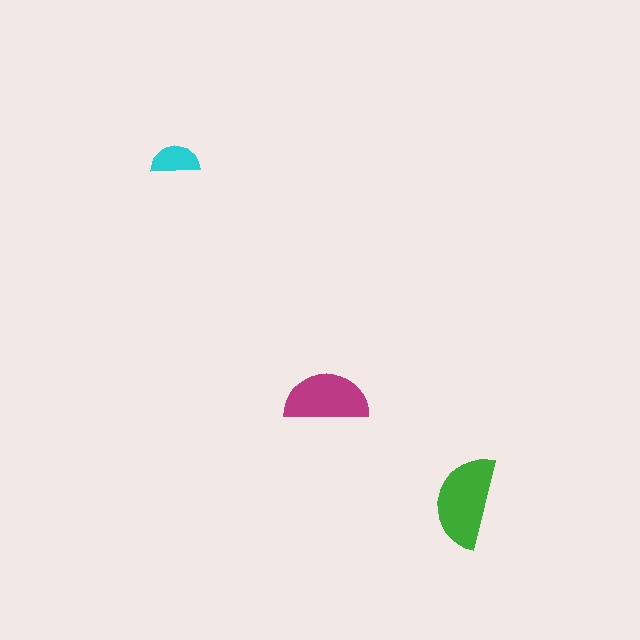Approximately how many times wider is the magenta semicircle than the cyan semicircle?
About 1.5 times wider.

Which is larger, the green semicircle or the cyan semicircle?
The green one.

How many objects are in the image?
There are 3 objects in the image.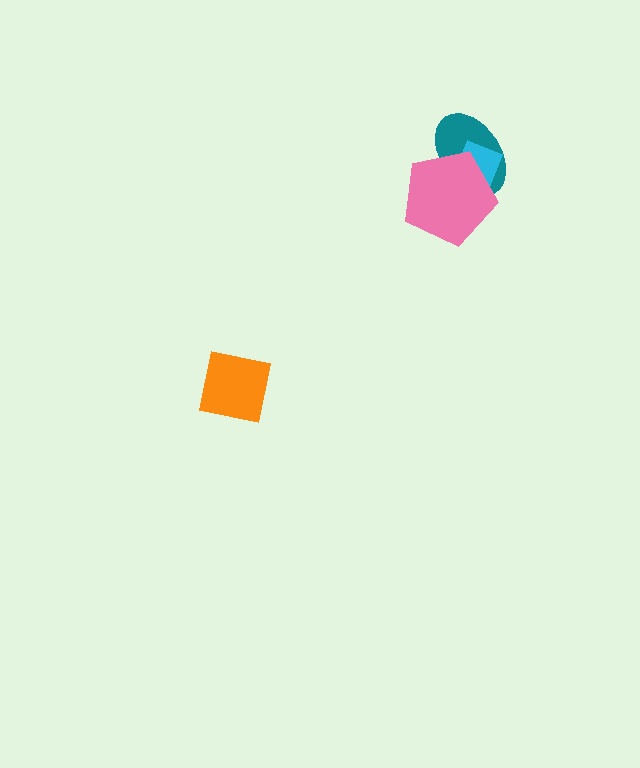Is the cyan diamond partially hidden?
Yes, it is partially covered by another shape.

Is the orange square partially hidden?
No, no other shape covers it.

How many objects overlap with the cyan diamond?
2 objects overlap with the cyan diamond.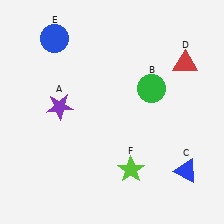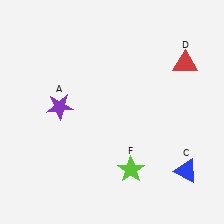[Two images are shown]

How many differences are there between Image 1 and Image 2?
There are 2 differences between the two images.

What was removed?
The blue circle (E), the green circle (B) were removed in Image 2.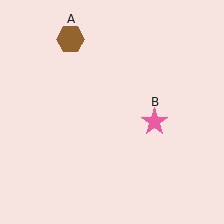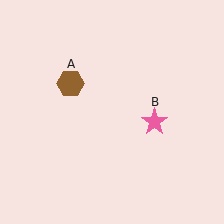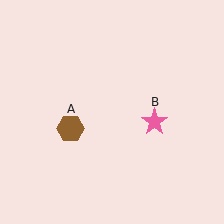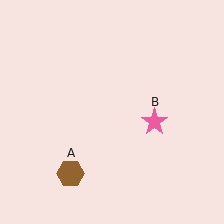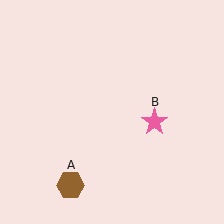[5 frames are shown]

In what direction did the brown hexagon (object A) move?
The brown hexagon (object A) moved down.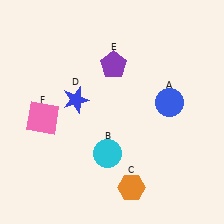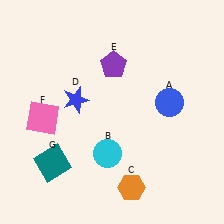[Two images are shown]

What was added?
A teal square (G) was added in Image 2.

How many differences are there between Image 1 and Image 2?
There is 1 difference between the two images.